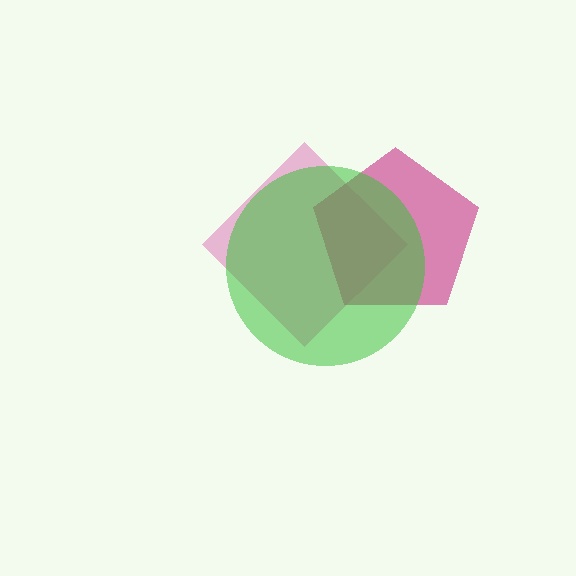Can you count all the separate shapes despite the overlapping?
Yes, there are 3 separate shapes.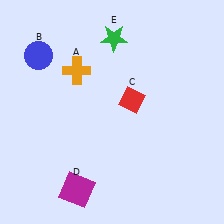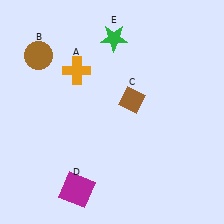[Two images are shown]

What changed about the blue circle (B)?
In Image 1, B is blue. In Image 2, it changed to brown.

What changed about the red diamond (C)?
In Image 1, C is red. In Image 2, it changed to brown.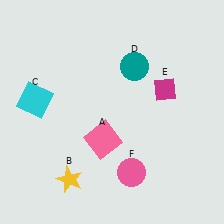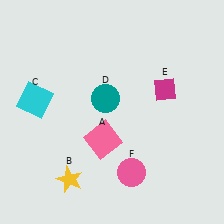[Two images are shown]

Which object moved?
The teal circle (D) moved down.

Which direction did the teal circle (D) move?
The teal circle (D) moved down.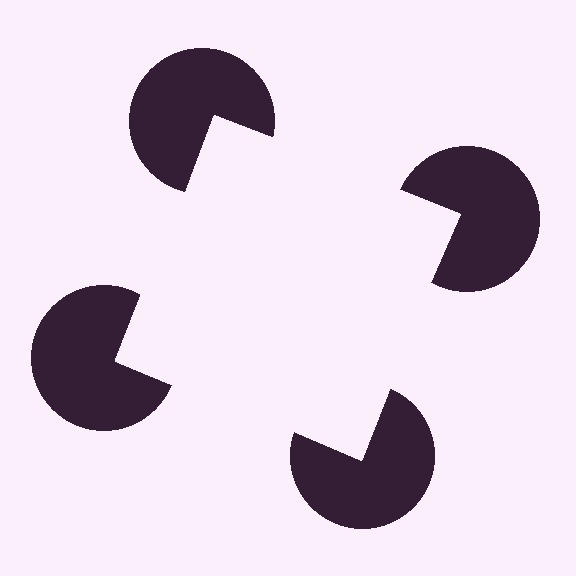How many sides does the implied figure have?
4 sides.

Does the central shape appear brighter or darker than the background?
It typically appears slightly brighter than the background, even though no actual brightness change is drawn.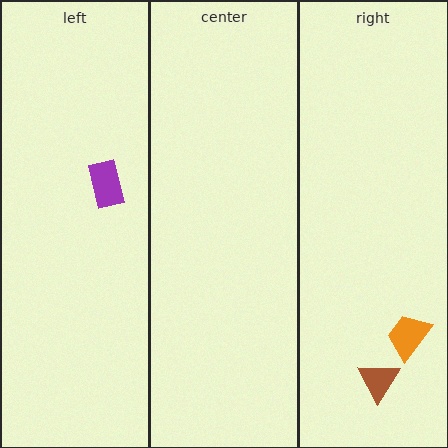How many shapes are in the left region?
1.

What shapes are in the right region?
The brown triangle, the orange trapezoid.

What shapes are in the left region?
The purple rectangle.